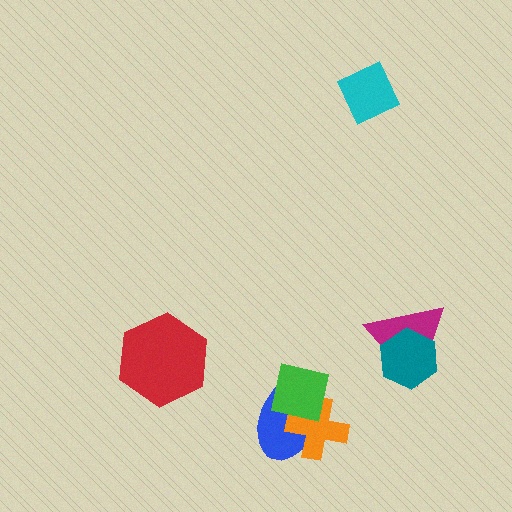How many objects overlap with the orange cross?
2 objects overlap with the orange cross.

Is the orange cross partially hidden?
Yes, it is partially covered by another shape.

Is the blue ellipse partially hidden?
Yes, it is partially covered by another shape.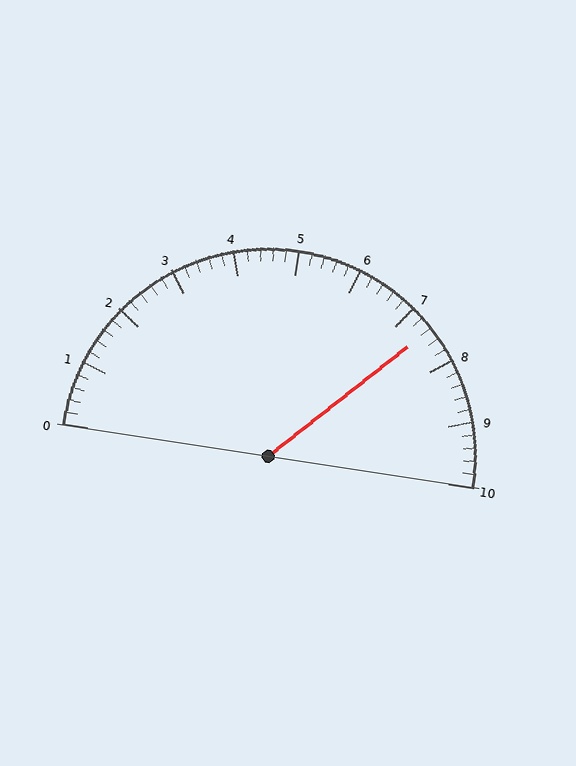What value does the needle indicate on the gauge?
The needle indicates approximately 7.4.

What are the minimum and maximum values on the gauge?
The gauge ranges from 0 to 10.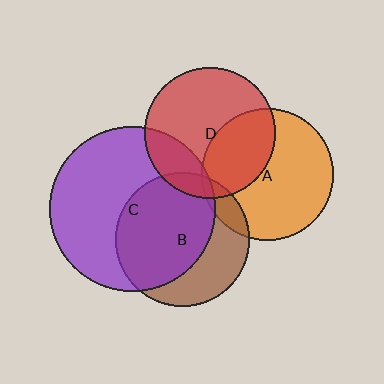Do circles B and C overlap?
Yes.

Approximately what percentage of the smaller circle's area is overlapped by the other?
Approximately 65%.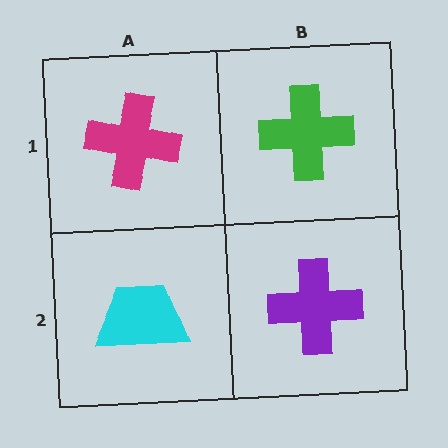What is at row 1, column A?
A magenta cross.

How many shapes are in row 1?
2 shapes.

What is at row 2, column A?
A cyan trapezoid.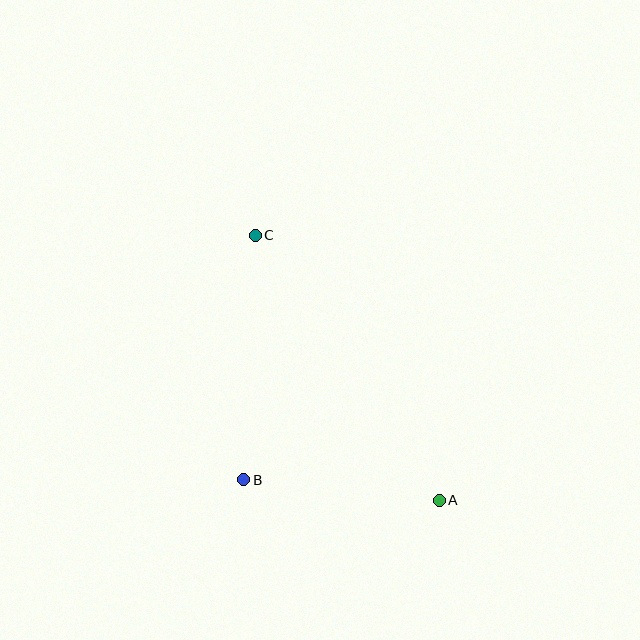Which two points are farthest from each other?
Points A and C are farthest from each other.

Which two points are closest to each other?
Points A and B are closest to each other.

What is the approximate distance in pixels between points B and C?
The distance between B and C is approximately 245 pixels.